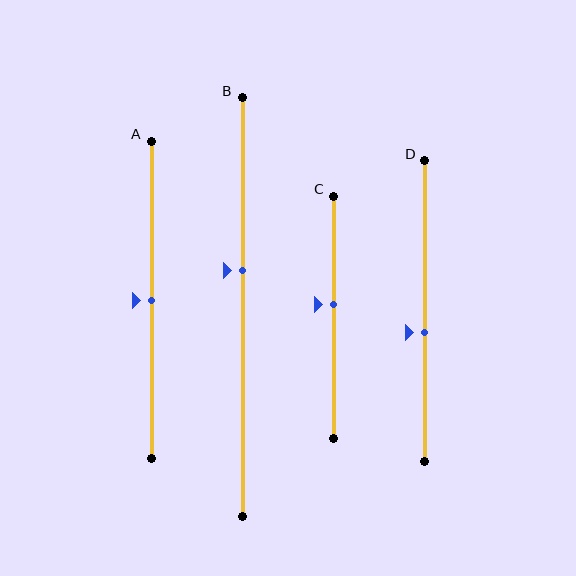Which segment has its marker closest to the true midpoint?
Segment A has its marker closest to the true midpoint.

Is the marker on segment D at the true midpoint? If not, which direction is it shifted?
No, the marker on segment D is shifted downward by about 7% of the segment length.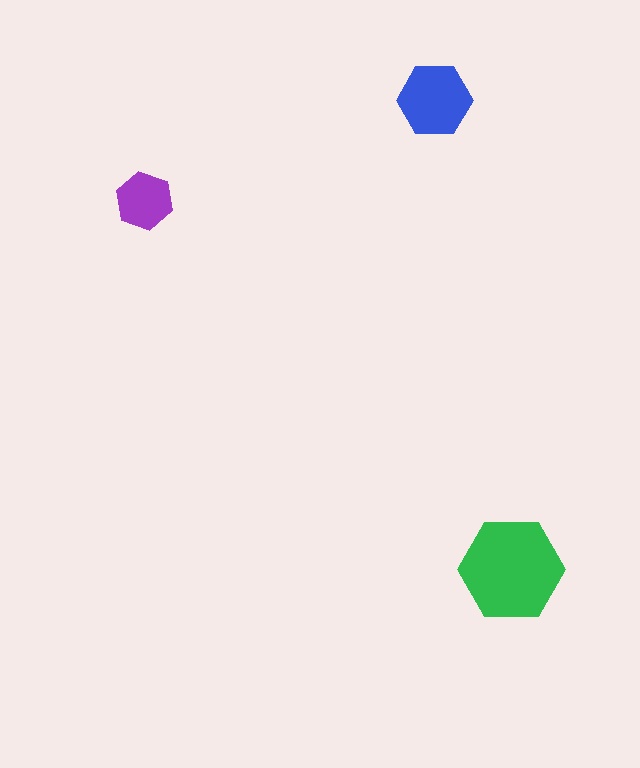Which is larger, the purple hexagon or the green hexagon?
The green one.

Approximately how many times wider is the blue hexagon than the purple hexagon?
About 1.5 times wider.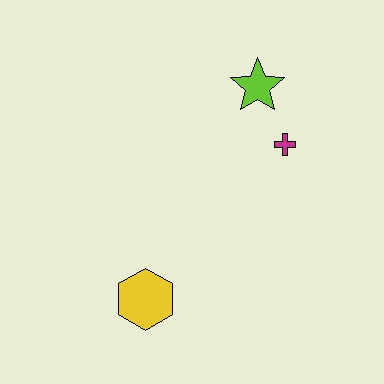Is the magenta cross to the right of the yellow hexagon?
Yes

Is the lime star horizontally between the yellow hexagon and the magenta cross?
Yes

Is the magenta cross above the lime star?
No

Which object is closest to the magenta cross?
The lime star is closest to the magenta cross.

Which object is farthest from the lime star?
The yellow hexagon is farthest from the lime star.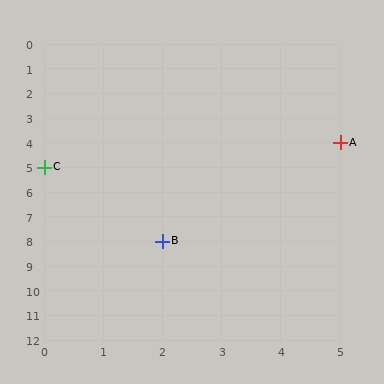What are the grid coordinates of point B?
Point B is at grid coordinates (2, 8).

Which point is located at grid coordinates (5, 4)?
Point A is at (5, 4).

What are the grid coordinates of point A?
Point A is at grid coordinates (5, 4).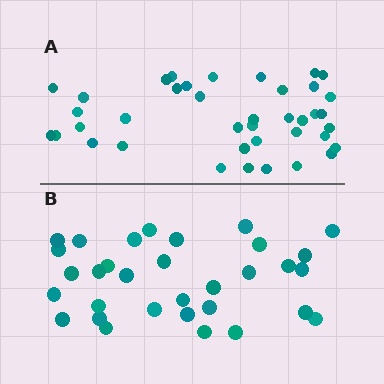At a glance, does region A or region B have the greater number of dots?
Region A (the top region) has more dots.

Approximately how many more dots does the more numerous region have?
Region A has roughly 8 or so more dots than region B.